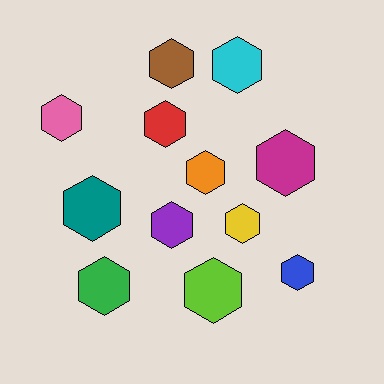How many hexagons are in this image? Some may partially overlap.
There are 12 hexagons.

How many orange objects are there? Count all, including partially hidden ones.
There is 1 orange object.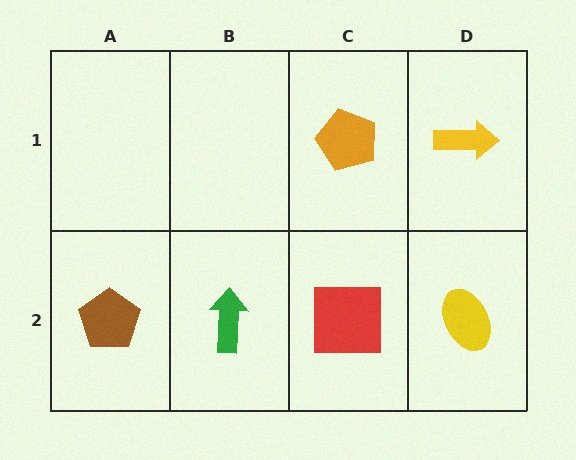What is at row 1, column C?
An orange pentagon.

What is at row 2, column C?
A red square.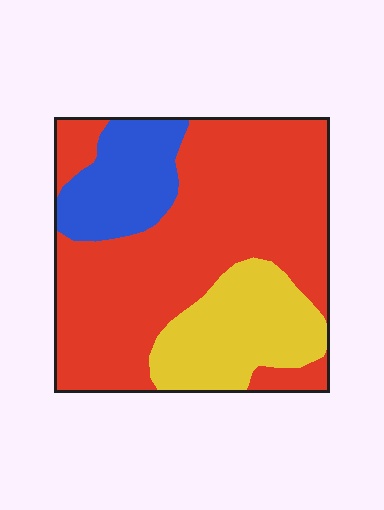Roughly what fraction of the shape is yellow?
Yellow covers around 20% of the shape.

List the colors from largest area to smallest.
From largest to smallest: red, yellow, blue.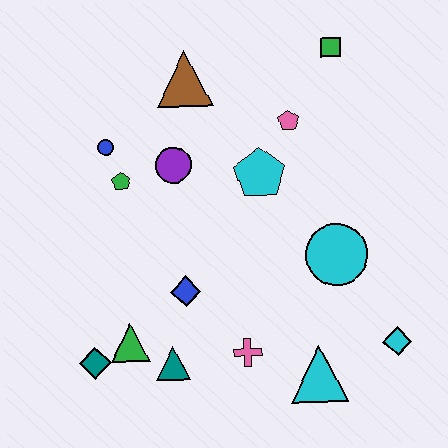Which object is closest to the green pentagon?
The blue circle is closest to the green pentagon.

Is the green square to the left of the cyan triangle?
No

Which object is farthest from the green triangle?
The green square is farthest from the green triangle.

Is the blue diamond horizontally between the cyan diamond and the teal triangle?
Yes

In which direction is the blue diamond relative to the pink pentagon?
The blue diamond is below the pink pentagon.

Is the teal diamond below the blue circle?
Yes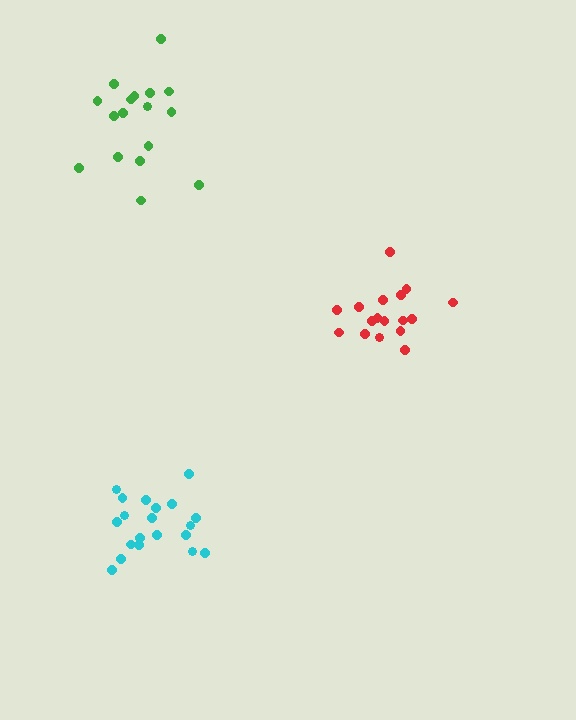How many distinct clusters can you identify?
There are 3 distinct clusters.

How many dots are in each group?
Group 1: 17 dots, Group 2: 17 dots, Group 3: 20 dots (54 total).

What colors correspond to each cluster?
The clusters are colored: red, green, cyan.